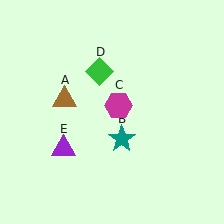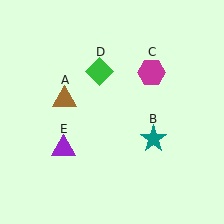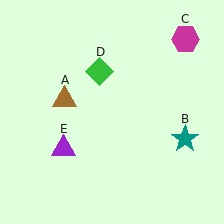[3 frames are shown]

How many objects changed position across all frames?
2 objects changed position: teal star (object B), magenta hexagon (object C).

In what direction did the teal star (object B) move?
The teal star (object B) moved right.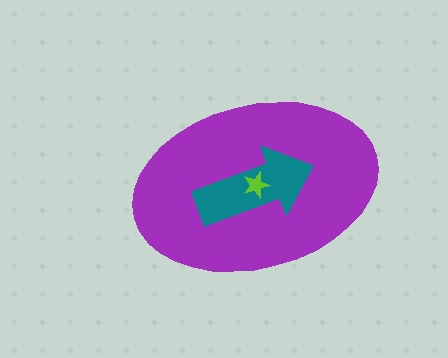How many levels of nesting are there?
3.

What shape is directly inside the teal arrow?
The lime star.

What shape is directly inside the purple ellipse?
The teal arrow.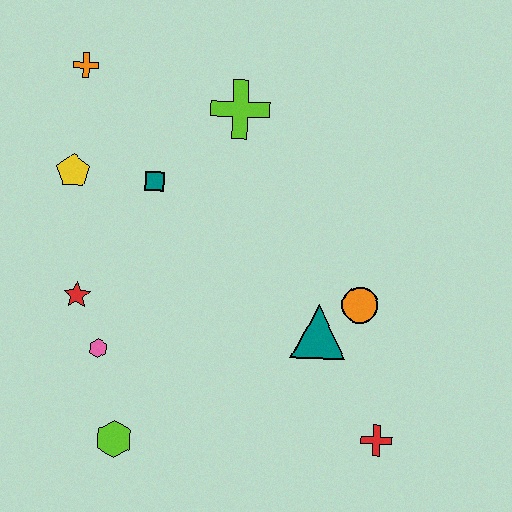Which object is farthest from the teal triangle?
The orange cross is farthest from the teal triangle.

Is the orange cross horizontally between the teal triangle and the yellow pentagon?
Yes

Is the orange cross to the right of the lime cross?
No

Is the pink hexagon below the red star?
Yes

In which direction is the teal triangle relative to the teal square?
The teal triangle is to the right of the teal square.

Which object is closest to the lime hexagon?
The pink hexagon is closest to the lime hexagon.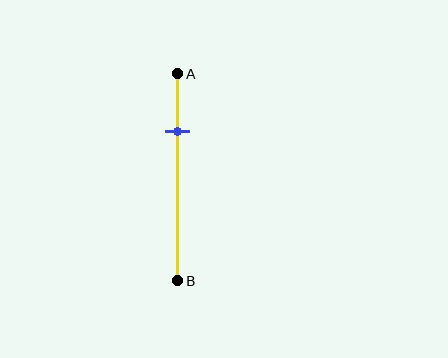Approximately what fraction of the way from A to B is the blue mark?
The blue mark is approximately 30% of the way from A to B.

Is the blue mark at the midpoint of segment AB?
No, the mark is at about 30% from A, not at the 50% midpoint.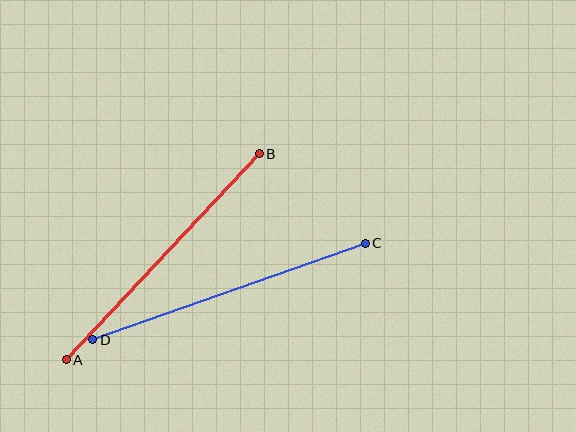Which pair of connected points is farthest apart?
Points C and D are farthest apart.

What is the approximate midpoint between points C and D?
The midpoint is at approximately (229, 292) pixels.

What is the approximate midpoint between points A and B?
The midpoint is at approximately (163, 257) pixels.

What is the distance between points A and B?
The distance is approximately 282 pixels.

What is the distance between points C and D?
The distance is approximately 289 pixels.